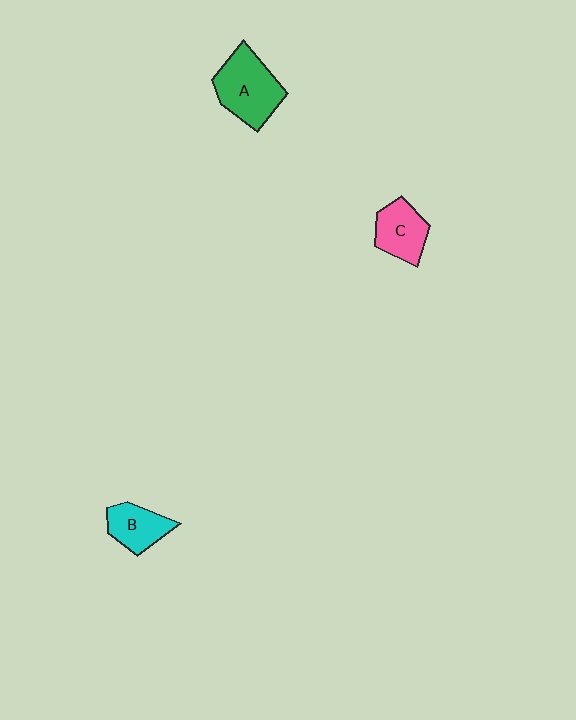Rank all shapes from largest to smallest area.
From largest to smallest: A (green), C (pink), B (cyan).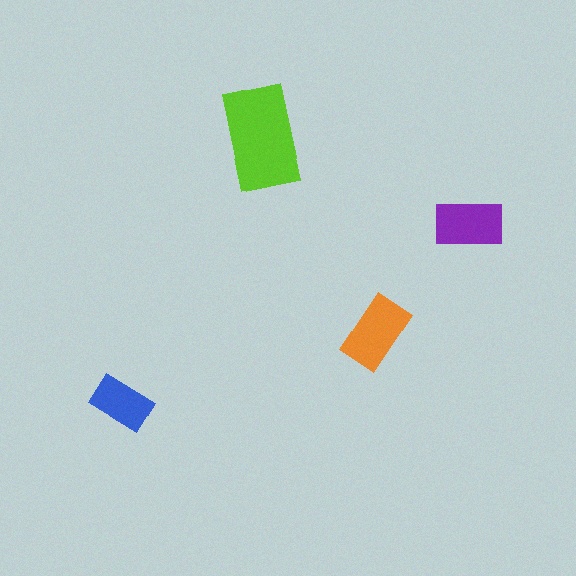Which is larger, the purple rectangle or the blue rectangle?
The purple one.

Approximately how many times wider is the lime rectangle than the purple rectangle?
About 1.5 times wider.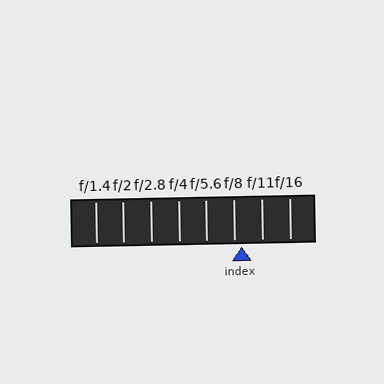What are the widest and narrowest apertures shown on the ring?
The widest aperture shown is f/1.4 and the narrowest is f/16.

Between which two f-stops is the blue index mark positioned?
The index mark is between f/8 and f/11.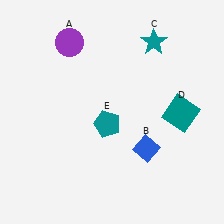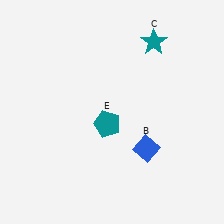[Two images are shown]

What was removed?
The purple circle (A), the teal square (D) were removed in Image 2.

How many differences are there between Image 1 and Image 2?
There are 2 differences between the two images.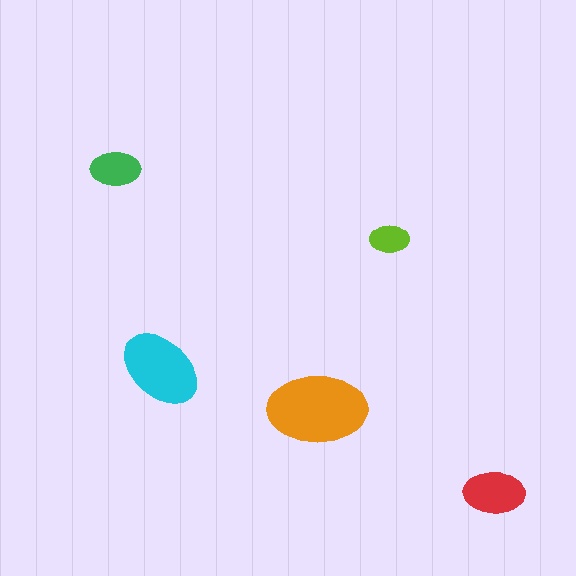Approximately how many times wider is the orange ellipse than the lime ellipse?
About 2.5 times wider.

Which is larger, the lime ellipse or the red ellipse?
The red one.